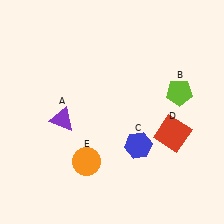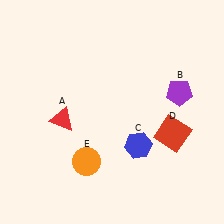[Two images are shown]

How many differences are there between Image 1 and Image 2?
There are 2 differences between the two images.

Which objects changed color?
A changed from purple to red. B changed from lime to purple.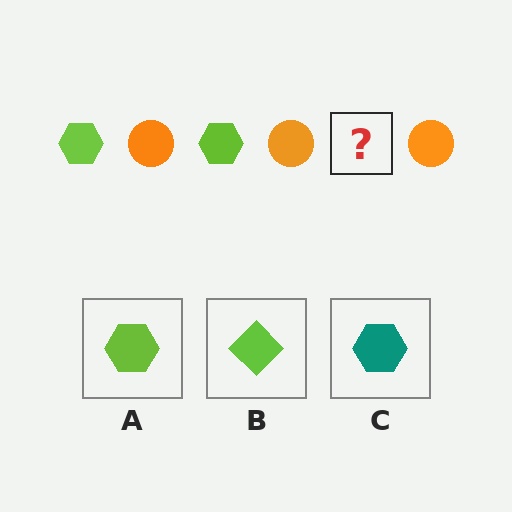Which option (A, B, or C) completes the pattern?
A.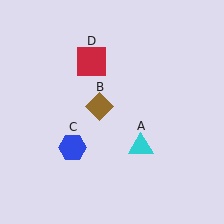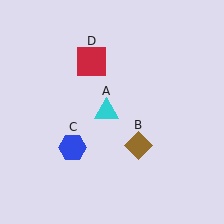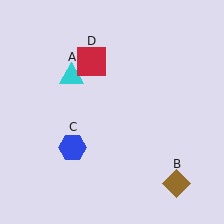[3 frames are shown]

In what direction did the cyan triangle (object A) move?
The cyan triangle (object A) moved up and to the left.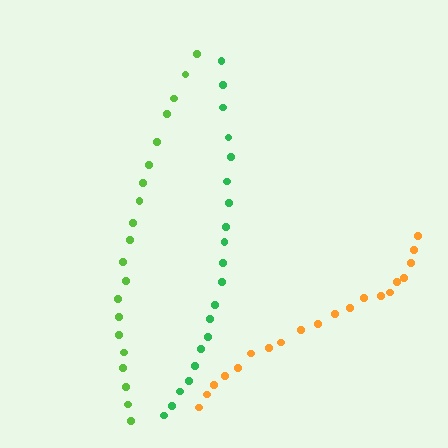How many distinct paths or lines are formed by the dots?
There are 3 distinct paths.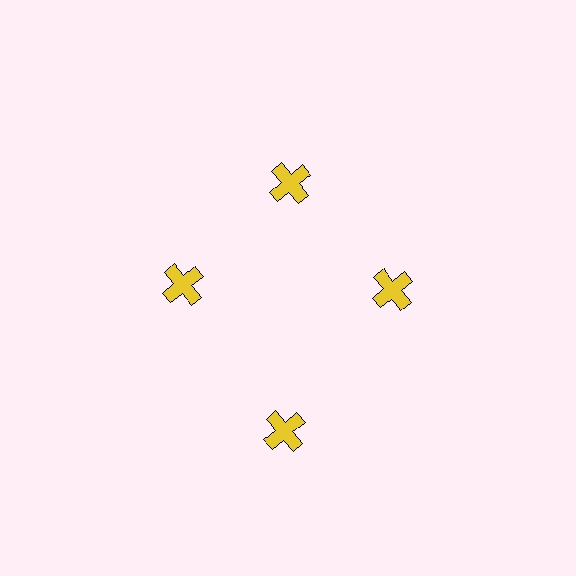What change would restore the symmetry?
The symmetry would be restored by moving it inward, back onto the ring so that all 4 crosses sit at equal angles and equal distance from the center.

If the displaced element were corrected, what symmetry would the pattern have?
It would have 4-fold rotational symmetry — the pattern would map onto itself every 90 degrees.